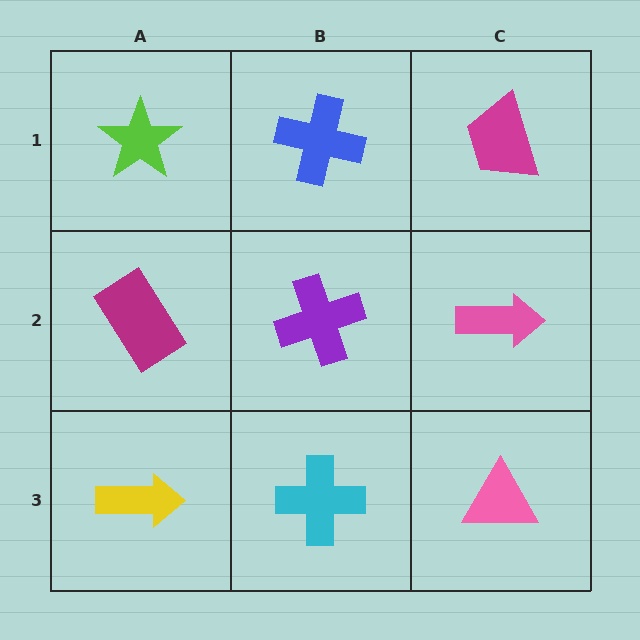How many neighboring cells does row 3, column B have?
3.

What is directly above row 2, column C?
A magenta trapezoid.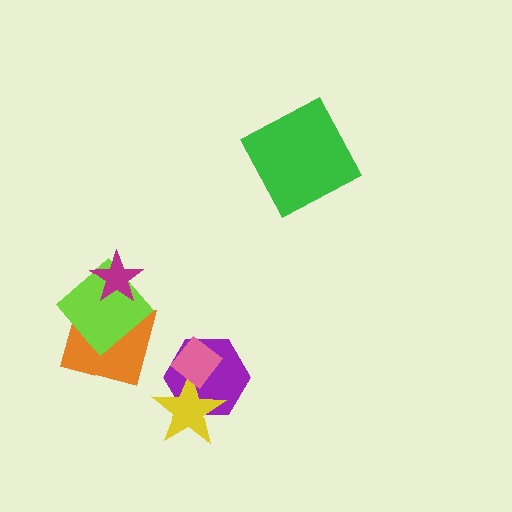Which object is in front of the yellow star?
The pink diamond is in front of the yellow star.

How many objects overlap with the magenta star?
1 object overlaps with the magenta star.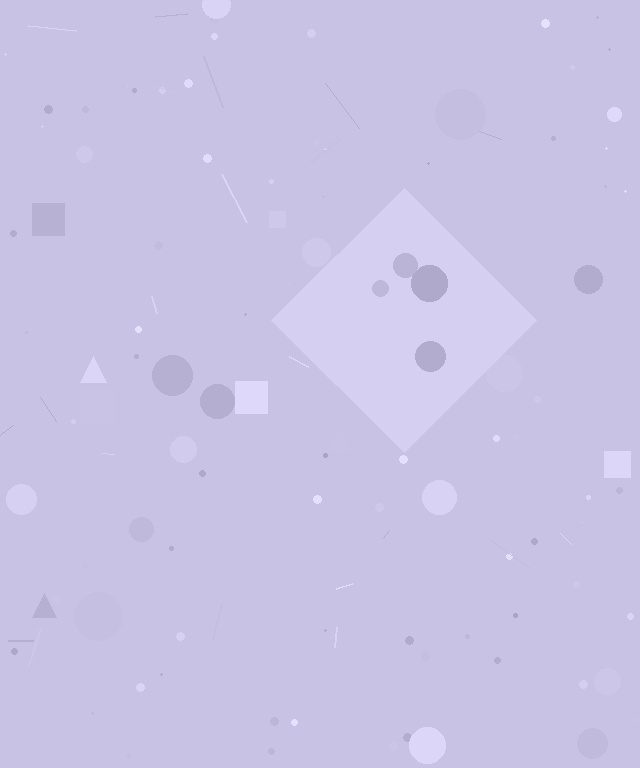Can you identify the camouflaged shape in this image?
The camouflaged shape is a diamond.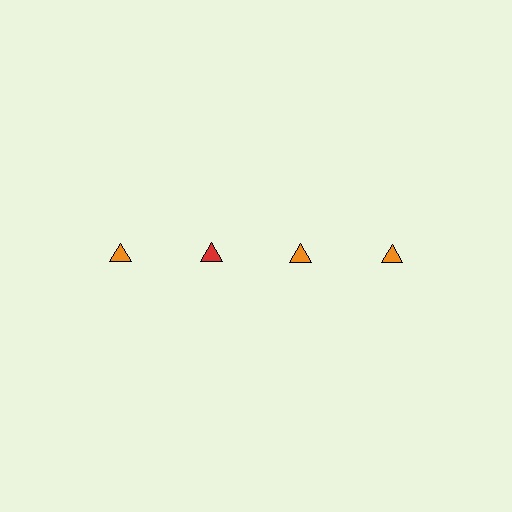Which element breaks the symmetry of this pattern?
The red triangle in the top row, second from left column breaks the symmetry. All other shapes are orange triangles.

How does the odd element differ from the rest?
It has a different color: red instead of orange.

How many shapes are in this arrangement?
There are 4 shapes arranged in a grid pattern.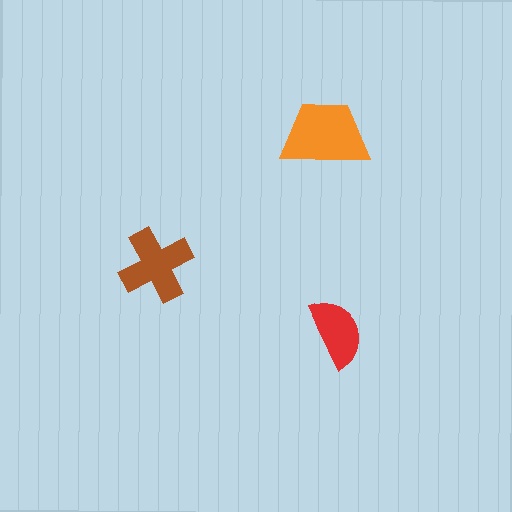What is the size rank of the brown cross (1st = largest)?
2nd.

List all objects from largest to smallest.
The orange trapezoid, the brown cross, the red semicircle.